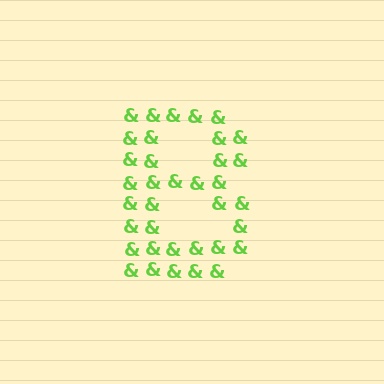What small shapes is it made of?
It is made of small ampersands.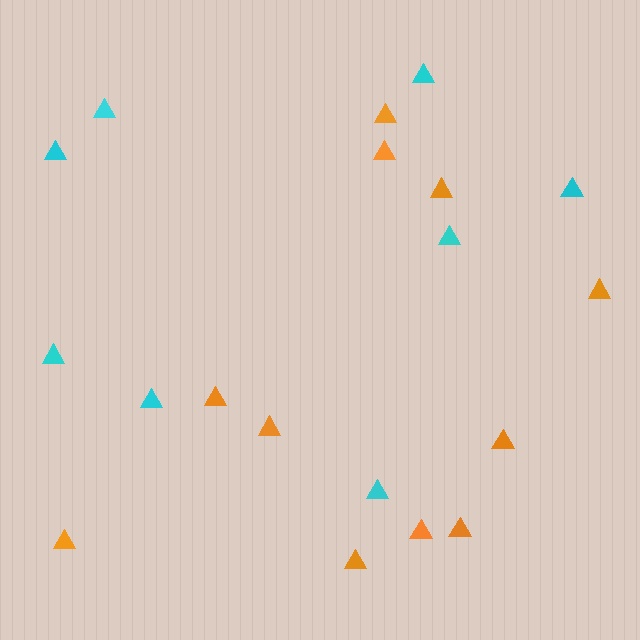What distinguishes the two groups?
There are 2 groups: one group of orange triangles (11) and one group of cyan triangles (8).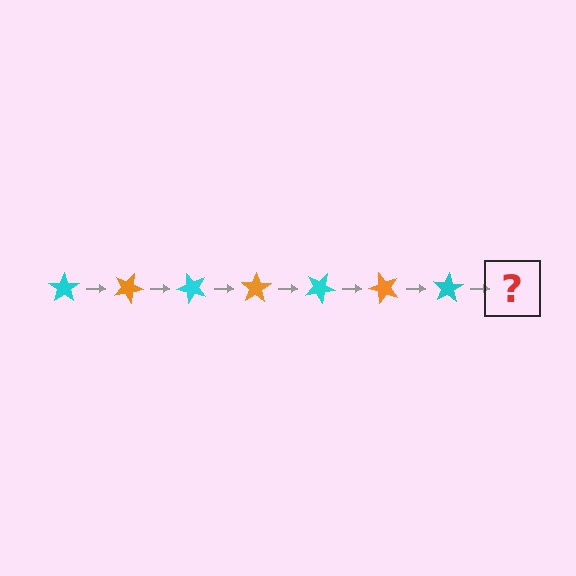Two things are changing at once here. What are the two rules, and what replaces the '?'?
The two rules are that it rotates 25 degrees each step and the color cycles through cyan and orange. The '?' should be an orange star, rotated 175 degrees from the start.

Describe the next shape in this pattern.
It should be an orange star, rotated 175 degrees from the start.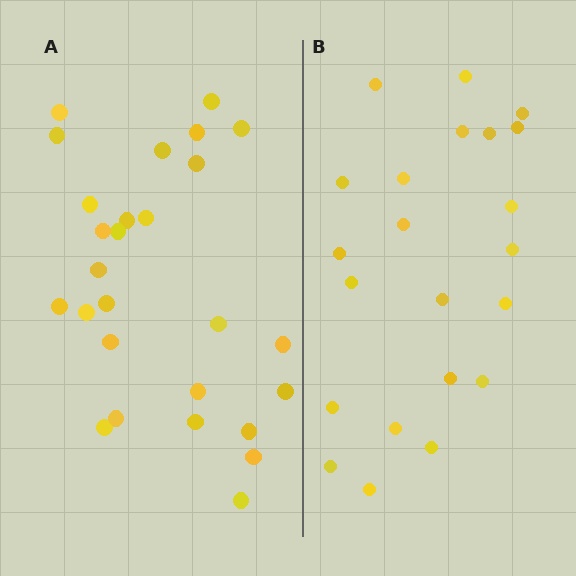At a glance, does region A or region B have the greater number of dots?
Region A (the left region) has more dots.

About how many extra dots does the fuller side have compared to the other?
Region A has about 5 more dots than region B.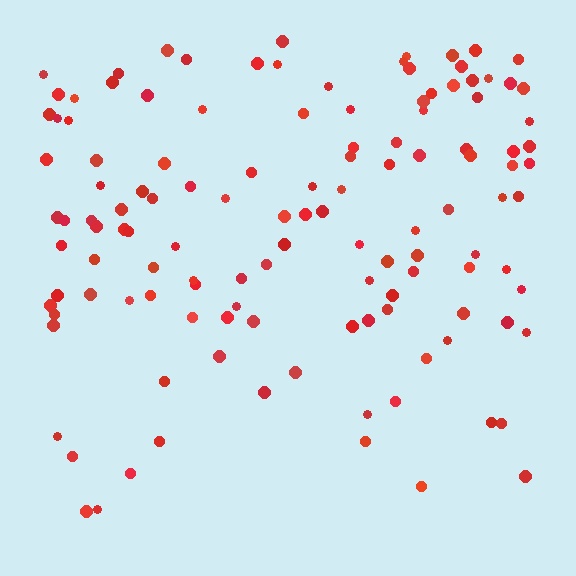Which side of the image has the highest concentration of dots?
The top.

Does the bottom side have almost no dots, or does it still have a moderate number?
Still a moderate number, just noticeably fewer than the top.